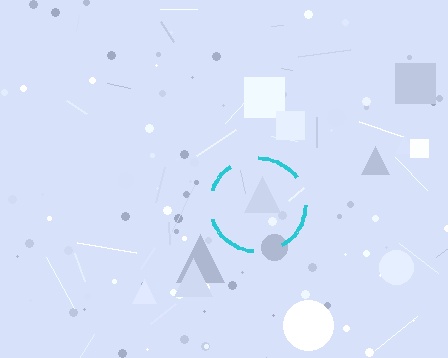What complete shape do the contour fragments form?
The contour fragments form a circle.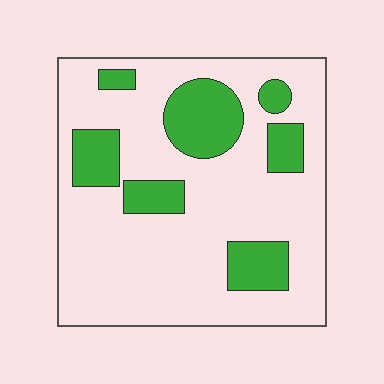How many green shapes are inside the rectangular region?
7.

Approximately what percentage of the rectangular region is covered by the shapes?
Approximately 25%.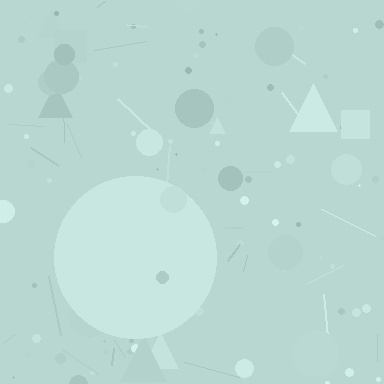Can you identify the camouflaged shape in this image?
The camouflaged shape is a circle.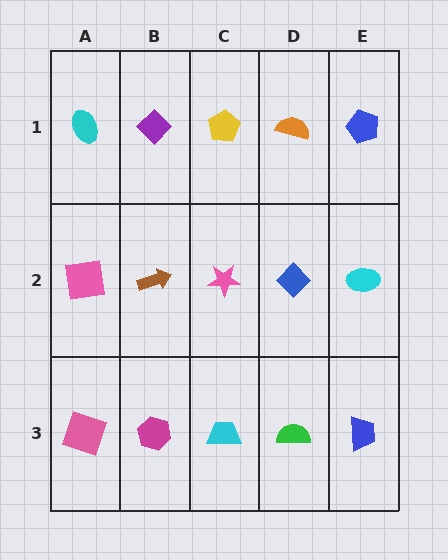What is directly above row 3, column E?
A cyan ellipse.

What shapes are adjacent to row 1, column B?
A brown arrow (row 2, column B), a cyan ellipse (row 1, column A), a yellow pentagon (row 1, column C).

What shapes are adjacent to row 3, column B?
A brown arrow (row 2, column B), a pink square (row 3, column A), a cyan trapezoid (row 3, column C).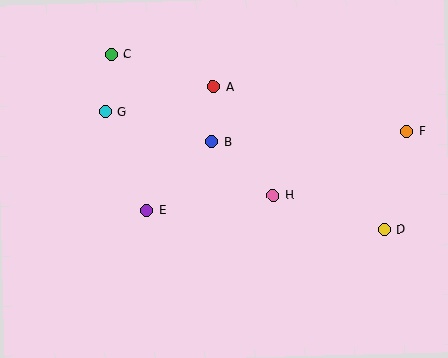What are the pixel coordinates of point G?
Point G is at (105, 112).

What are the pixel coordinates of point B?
Point B is at (212, 142).